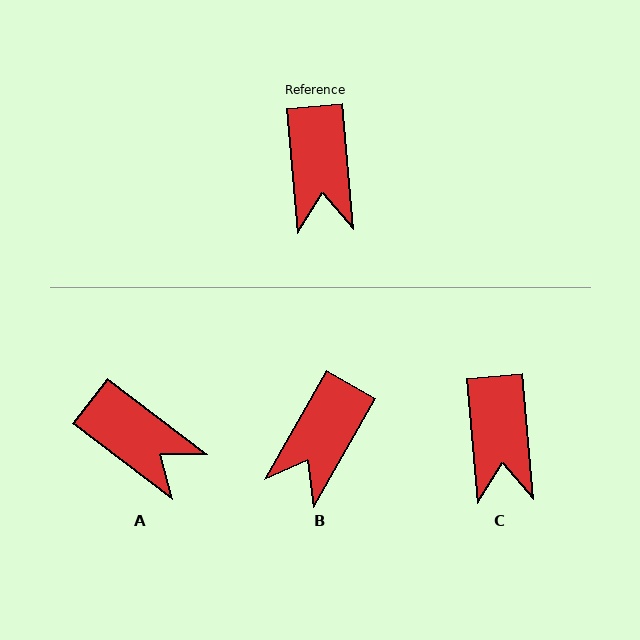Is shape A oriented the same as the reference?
No, it is off by about 48 degrees.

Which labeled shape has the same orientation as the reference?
C.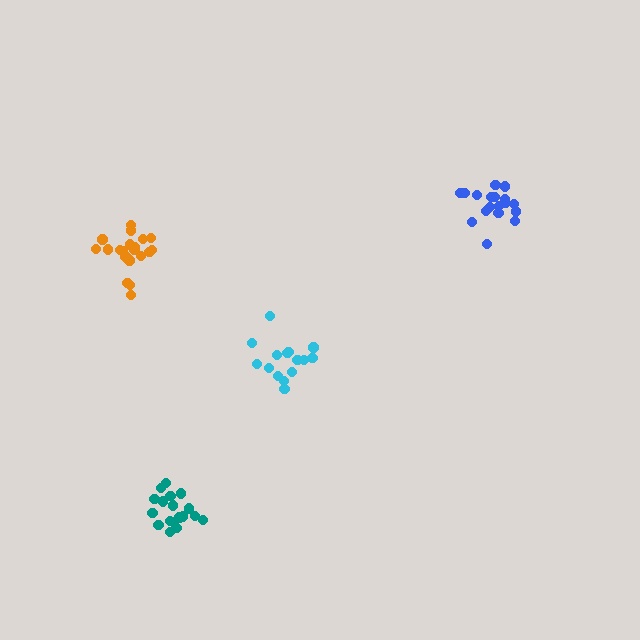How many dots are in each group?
Group 1: 15 dots, Group 2: 18 dots, Group 3: 18 dots, Group 4: 20 dots (71 total).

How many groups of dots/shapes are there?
There are 4 groups.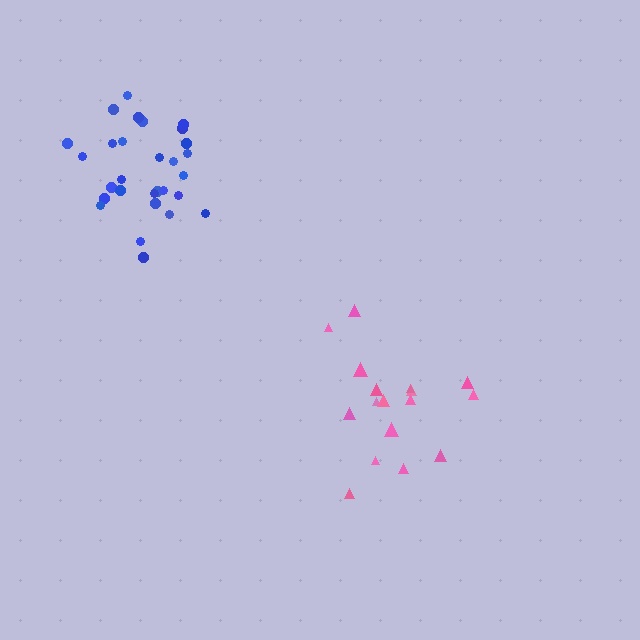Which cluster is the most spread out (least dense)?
Pink.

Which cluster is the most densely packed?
Blue.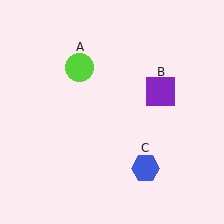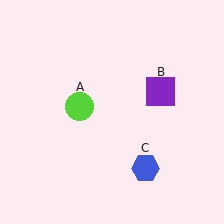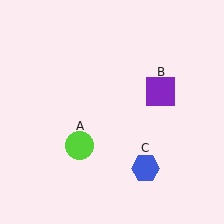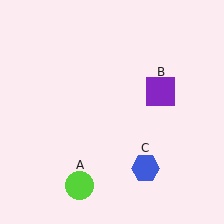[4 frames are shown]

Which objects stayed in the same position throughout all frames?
Purple square (object B) and blue hexagon (object C) remained stationary.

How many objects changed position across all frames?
1 object changed position: lime circle (object A).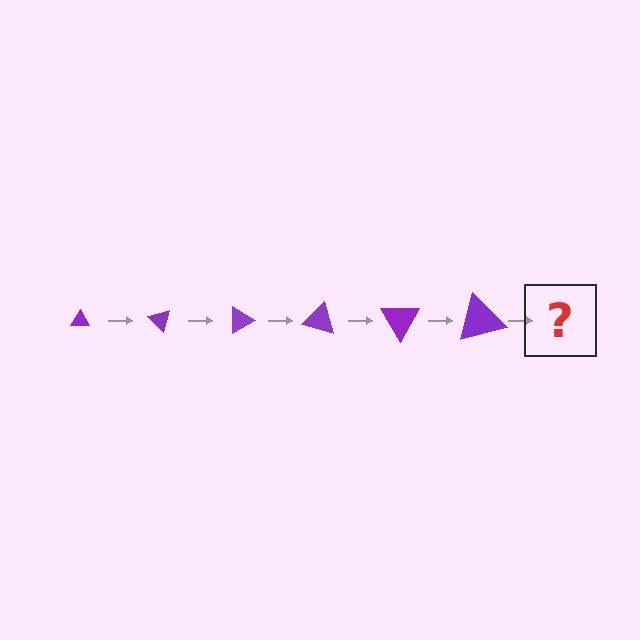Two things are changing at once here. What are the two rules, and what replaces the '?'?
The two rules are that the triangle grows larger each step and it rotates 45 degrees each step. The '?' should be a triangle, larger than the previous one and rotated 270 degrees from the start.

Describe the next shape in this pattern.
It should be a triangle, larger than the previous one and rotated 270 degrees from the start.